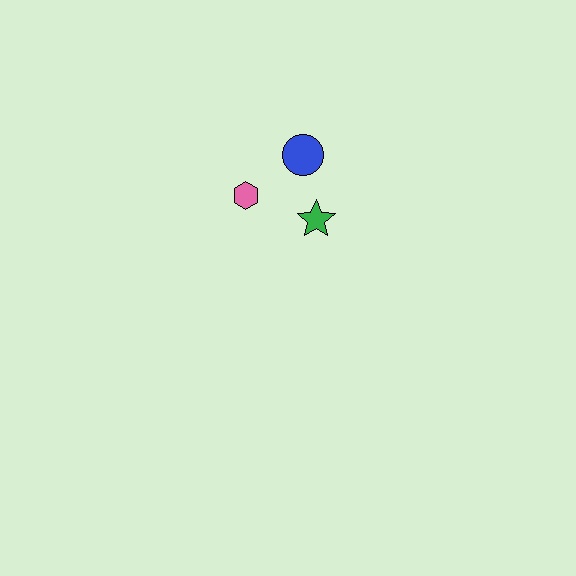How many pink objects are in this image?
There is 1 pink object.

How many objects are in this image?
There are 3 objects.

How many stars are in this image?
There is 1 star.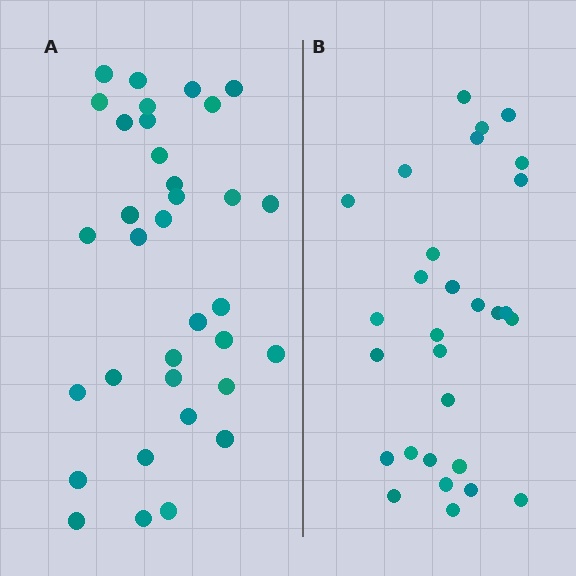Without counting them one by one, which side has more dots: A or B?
Region A (the left region) has more dots.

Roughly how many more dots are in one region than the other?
Region A has about 5 more dots than region B.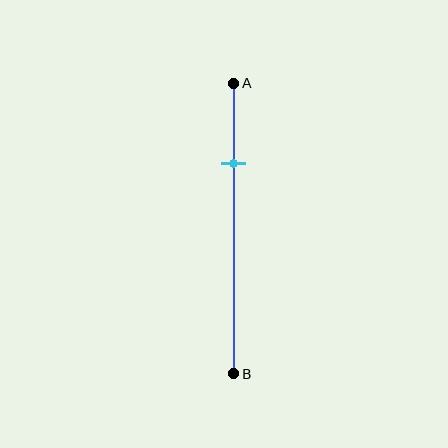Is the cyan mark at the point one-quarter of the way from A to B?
Yes, the mark is approximately at the one-quarter point.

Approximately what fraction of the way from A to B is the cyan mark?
The cyan mark is approximately 25% of the way from A to B.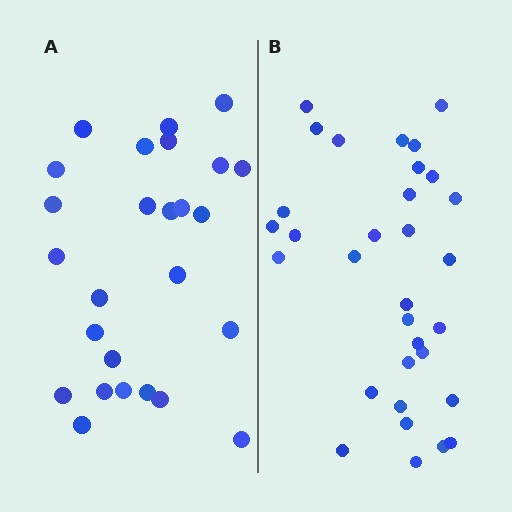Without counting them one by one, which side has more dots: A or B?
Region B (the right region) has more dots.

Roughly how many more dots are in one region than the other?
Region B has about 6 more dots than region A.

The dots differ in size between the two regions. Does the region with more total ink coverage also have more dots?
No. Region A has more total ink coverage because its dots are larger, but region B actually contains more individual dots. Total area can be misleading — the number of items is what matters here.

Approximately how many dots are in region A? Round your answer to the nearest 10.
About 30 dots. (The exact count is 26, which rounds to 30.)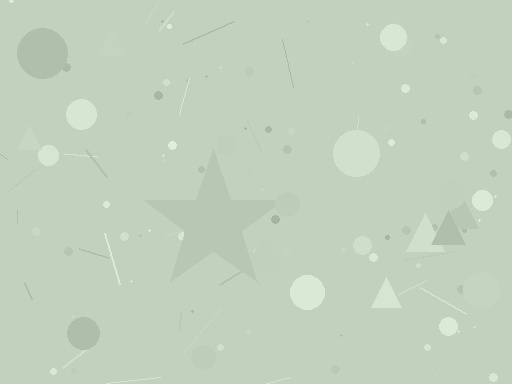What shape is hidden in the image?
A star is hidden in the image.